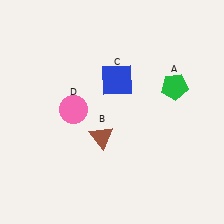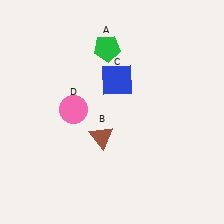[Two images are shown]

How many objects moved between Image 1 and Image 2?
1 object moved between the two images.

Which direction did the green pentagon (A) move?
The green pentagon (A) moved left.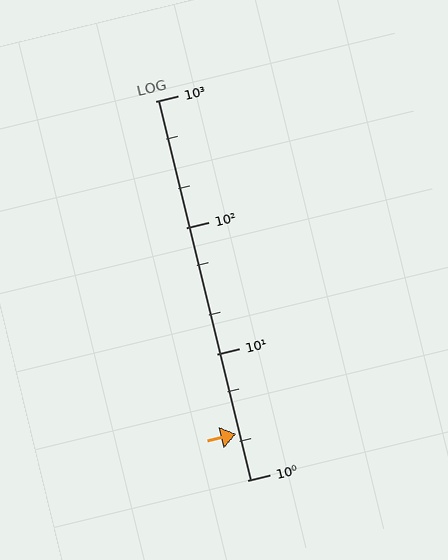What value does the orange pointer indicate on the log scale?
The pointer indicates approximately 2.3.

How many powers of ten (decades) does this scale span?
The scale spans 3 decades, from 1 to 1000.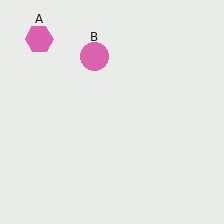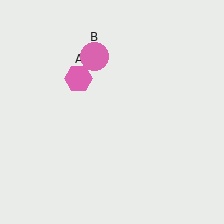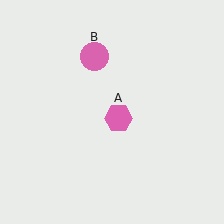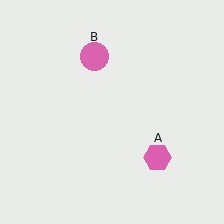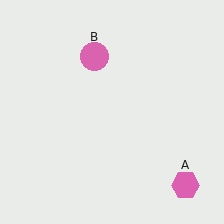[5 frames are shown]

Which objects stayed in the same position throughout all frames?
Pink circle (object B) remained stationary.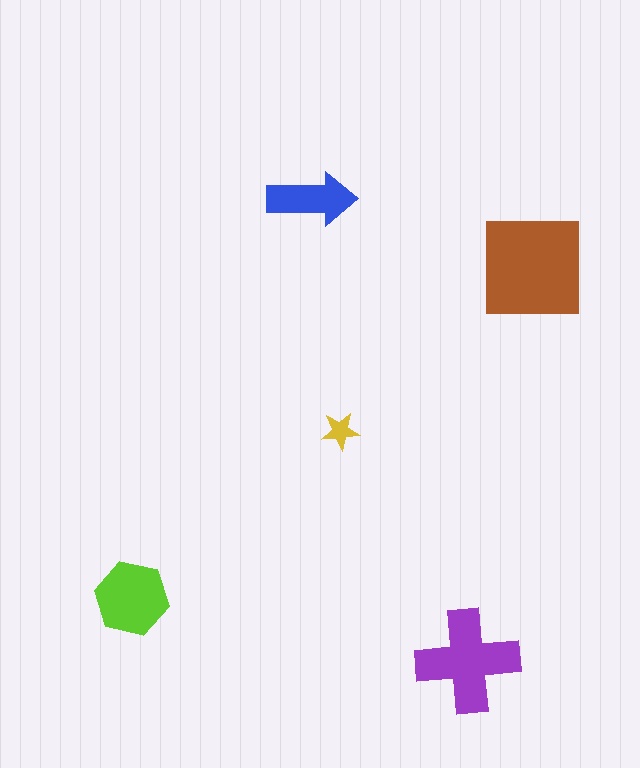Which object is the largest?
The brown square.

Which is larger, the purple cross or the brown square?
The brown square.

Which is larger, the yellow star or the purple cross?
The purple cross.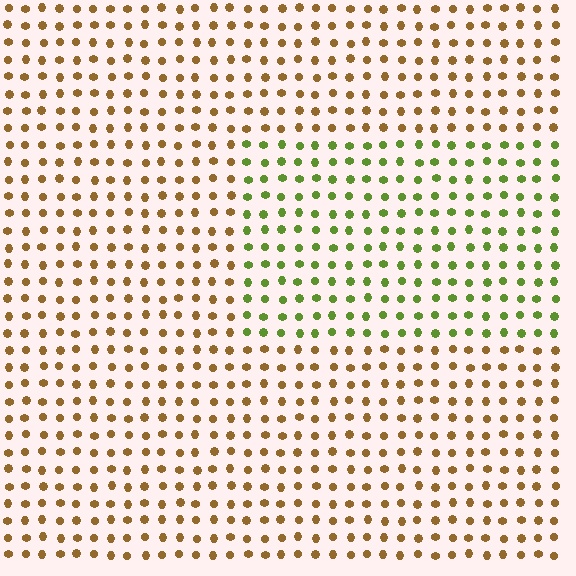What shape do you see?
I see a rectangle.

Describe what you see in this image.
The image is filled with small brown elements in a uniform arrangement. A rectangle-shaped region is visible where the elements are tinted to a slightly different hue, forming a subtle color boundary.